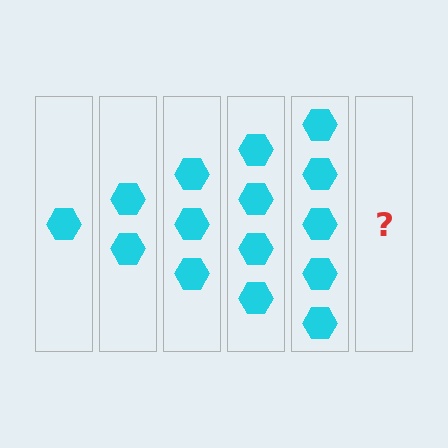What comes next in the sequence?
The next element should be 6 hexagons.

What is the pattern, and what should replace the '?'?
The pattern is that each step adds one more hexagon. The '?' should be 6 hexagons.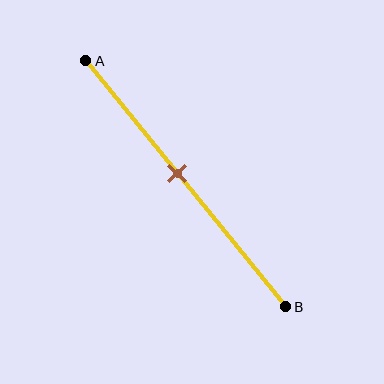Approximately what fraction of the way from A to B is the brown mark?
The brown mark is approximately 45% of the way from A to B.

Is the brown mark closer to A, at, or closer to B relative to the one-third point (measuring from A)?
The brown mark is closer to point B than the one-third point of segment AB.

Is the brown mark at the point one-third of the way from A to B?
No, the mark is at about 45% from A, not at the 33% one-third point.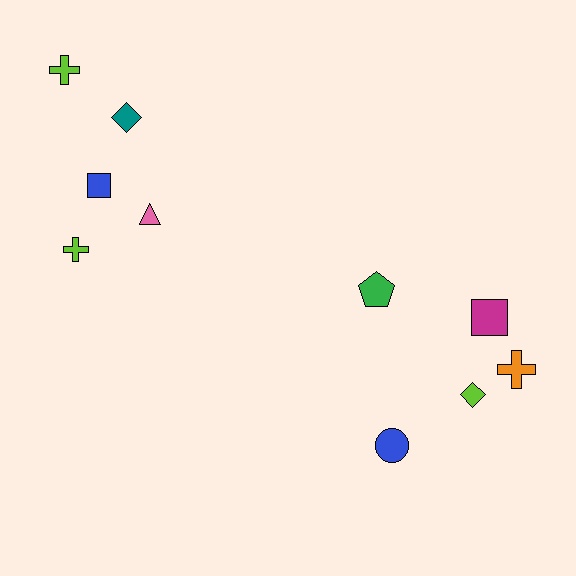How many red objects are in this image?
There are no red objects.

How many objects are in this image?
There are 10 objects.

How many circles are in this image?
There is 1 circle.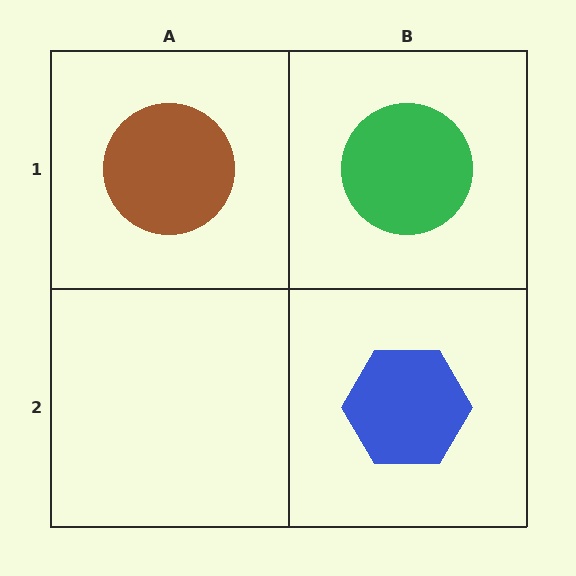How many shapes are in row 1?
2 shapes.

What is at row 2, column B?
A blue hexagon.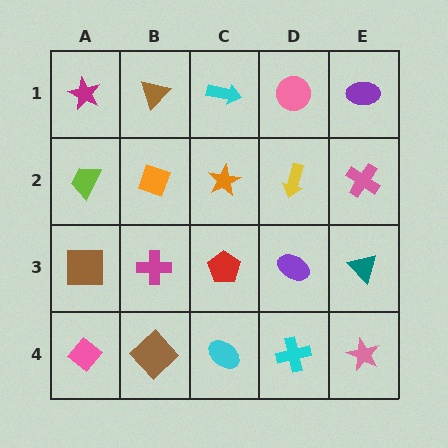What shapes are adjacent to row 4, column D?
A purple ellipse (row 3, column D), a cyan ellipse (row 4, column C), a pink star (row 4, column E).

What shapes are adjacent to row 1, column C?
An orange star (row 2, column C), a brown triangle (row 1, column B), a pink circle (row 1, column D).